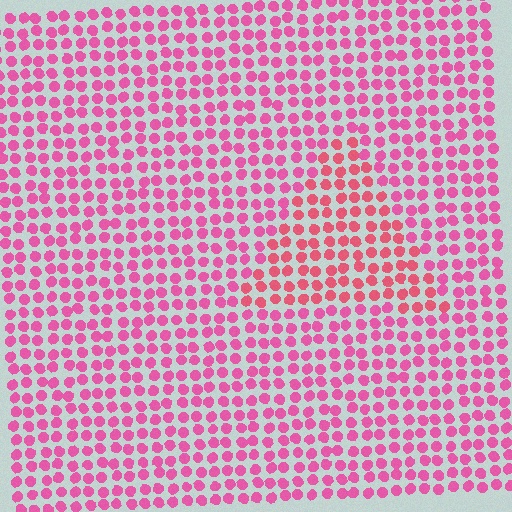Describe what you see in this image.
The image is filled with small pink elements in a uniform arrangement. A triangle-shaped region is visible where the elements are tinted to a slightly different hue, forming a subtle color boundary.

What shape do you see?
I see a triangle.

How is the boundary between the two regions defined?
The boundary is defined purely by a slight shift in hue (about 21 degrees). Spacing, size, and orientation are identical on both sides.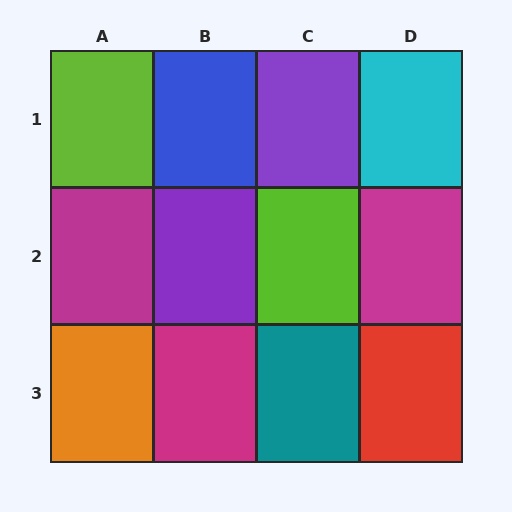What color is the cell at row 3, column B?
Magenta.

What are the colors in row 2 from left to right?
Magenta, purple, lime, magenta.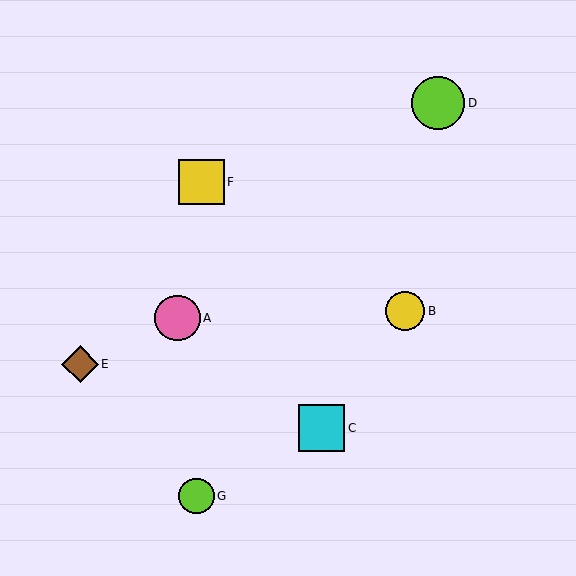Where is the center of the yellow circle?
The center of the yellow circle is at (405, 311).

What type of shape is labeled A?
Shape A is a pink circle.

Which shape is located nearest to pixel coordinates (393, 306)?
The yellow circle (labeled B) at (405, 311) is nearest to that location.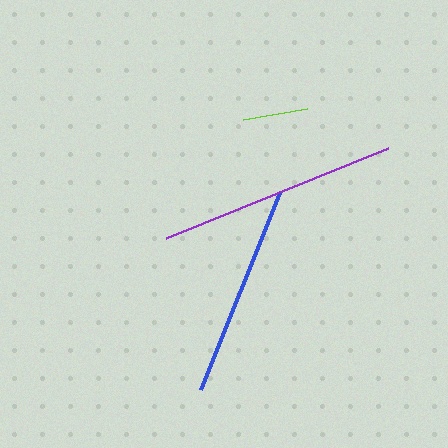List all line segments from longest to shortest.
From longest to shortest: purple, blue, lime.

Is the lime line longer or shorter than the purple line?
The purple line is longer than the lime line.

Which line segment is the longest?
The purple line is the longest at approximately 240 pixels.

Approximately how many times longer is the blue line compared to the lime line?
The blue line is approximately 3.3 times the length of the lime line.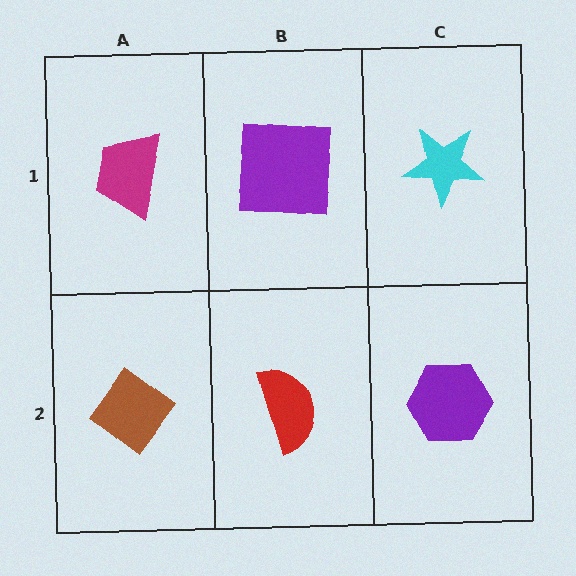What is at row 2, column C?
A purple hexagon.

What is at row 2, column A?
A brown diamond.